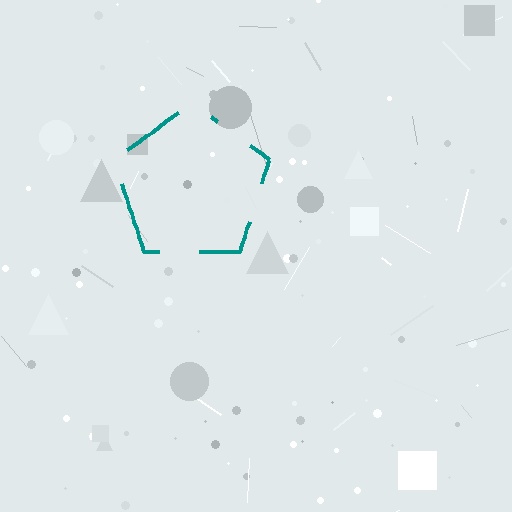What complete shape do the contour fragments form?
The contour fragments form a pentagon.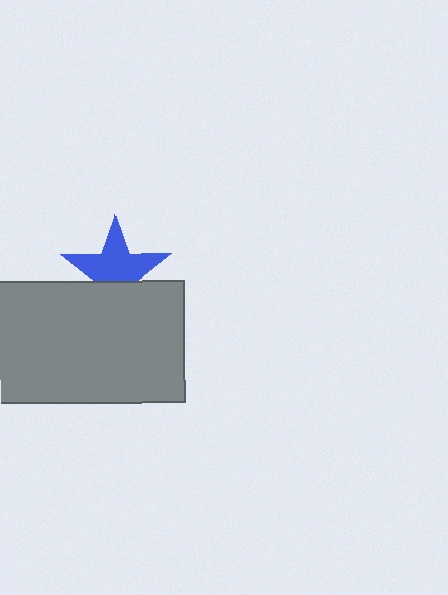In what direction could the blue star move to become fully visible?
The blue star could move up. That would shift it out from behind the gray rectangle entirely.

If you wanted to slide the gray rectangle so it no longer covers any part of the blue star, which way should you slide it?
Slide it down — that is the most direct way to separate the two shapes.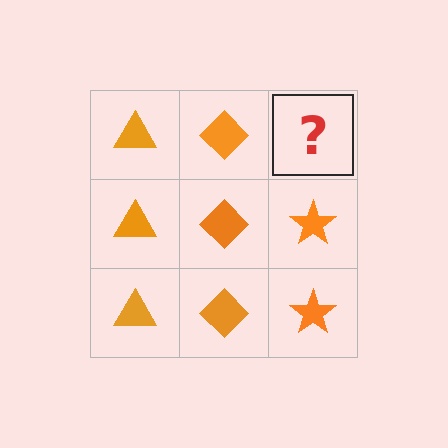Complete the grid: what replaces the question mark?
The question mark should be replaced with an orange star.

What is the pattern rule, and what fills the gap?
The rule is that each column has a consistent shape. The gap should be filled with an orange star.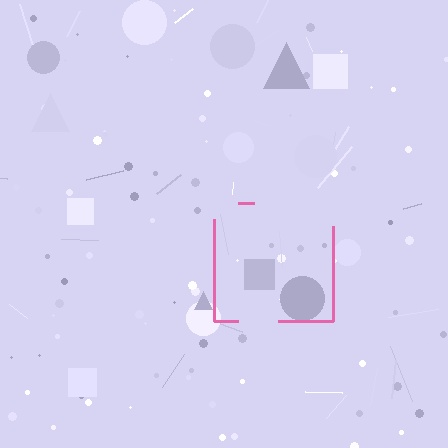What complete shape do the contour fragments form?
The contour fragments form a square.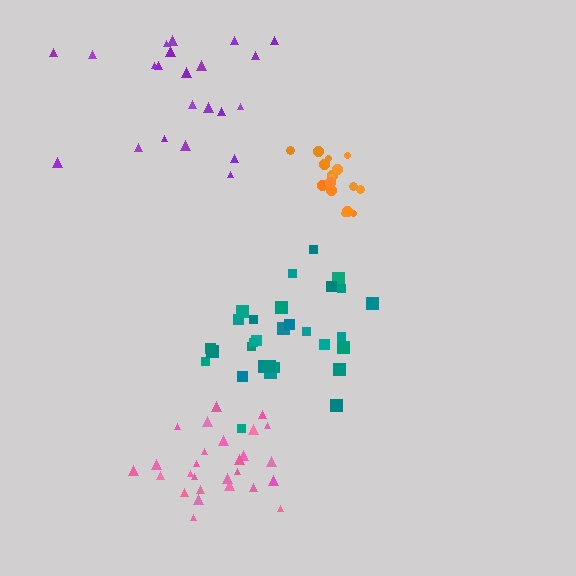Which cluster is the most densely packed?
Orange.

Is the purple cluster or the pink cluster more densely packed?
Pink.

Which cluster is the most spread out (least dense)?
Purple.